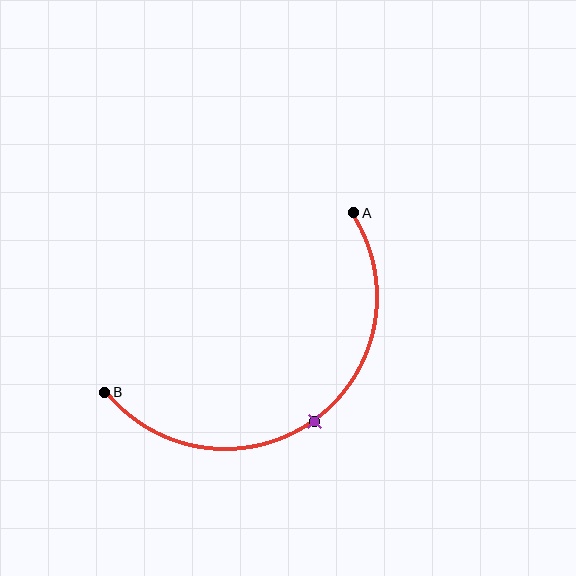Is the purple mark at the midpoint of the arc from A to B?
Yes. The purple mark lies on the arc at equal arc-length from both A and B — it is the arc midpoint.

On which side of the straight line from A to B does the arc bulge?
The arc bulges below and to the right of the straight line connecting A and B.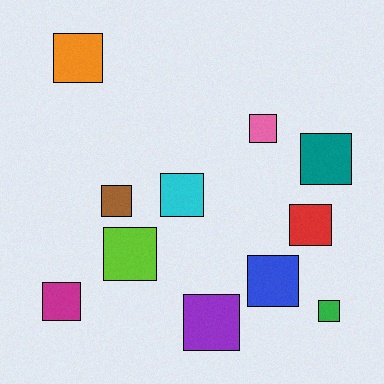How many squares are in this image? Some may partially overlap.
There are 11 squares.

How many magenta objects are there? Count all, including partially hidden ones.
There is 1 magenta object.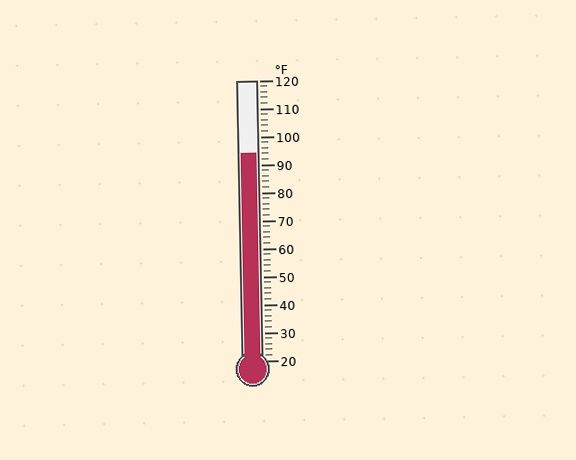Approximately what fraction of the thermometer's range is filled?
The thermometer is filled to approximately 75% of its range.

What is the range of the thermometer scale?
The thermometer scale ranges from 20°F to 120°F.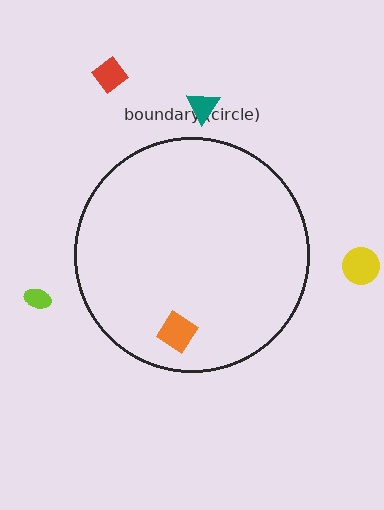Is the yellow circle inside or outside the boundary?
Outside.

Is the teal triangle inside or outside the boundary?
Outside.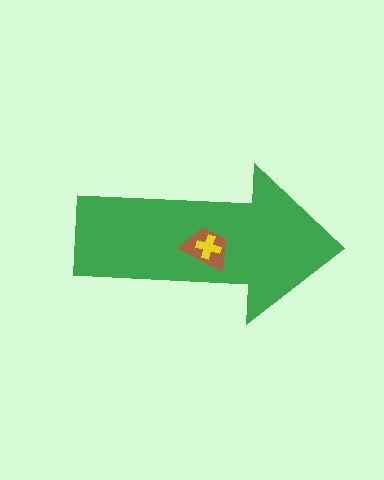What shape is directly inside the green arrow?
The brown trapezoid.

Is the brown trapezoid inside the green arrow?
Yes.